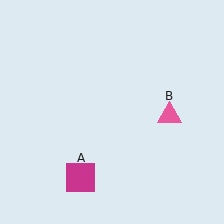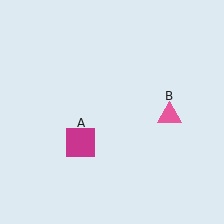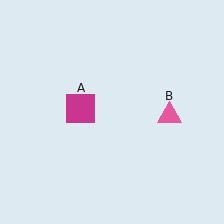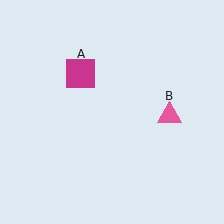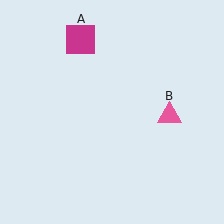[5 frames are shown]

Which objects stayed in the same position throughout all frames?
Pink triangle (object B) remained stationary.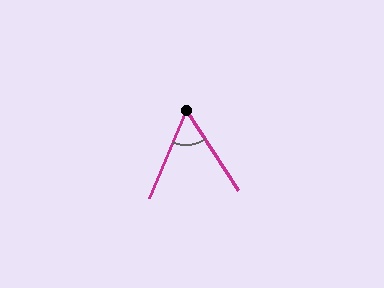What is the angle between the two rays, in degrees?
Approximately 56 degrees.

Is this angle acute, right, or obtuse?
It is acute.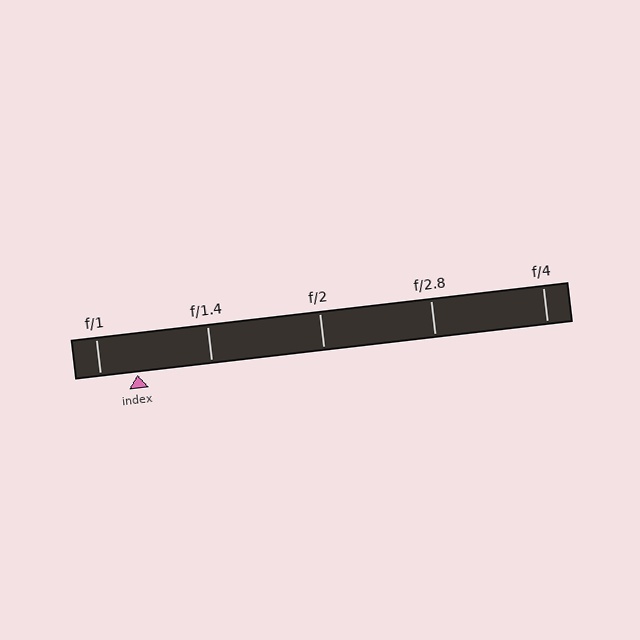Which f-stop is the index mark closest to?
The index mark is closest to f/1.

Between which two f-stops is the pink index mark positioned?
The index mark is between f/1 and f/1.4.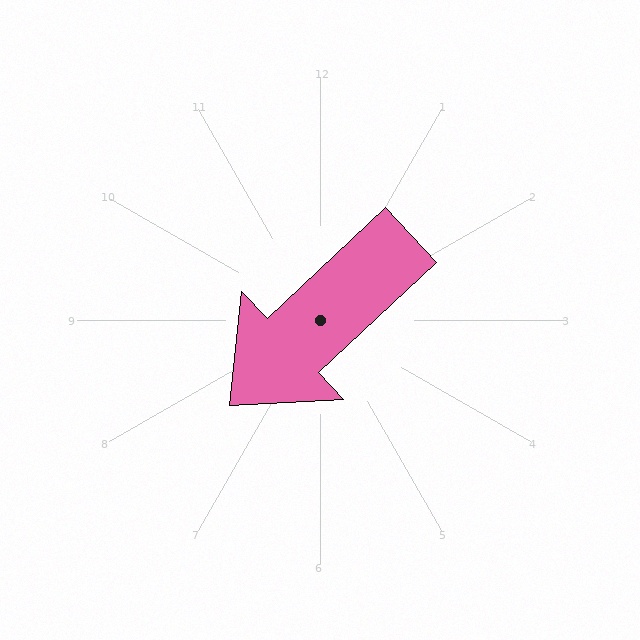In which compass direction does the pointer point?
Southwest.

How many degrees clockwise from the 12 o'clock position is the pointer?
Approximately 227 degrees.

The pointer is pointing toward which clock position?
Roughly 8 o'clock.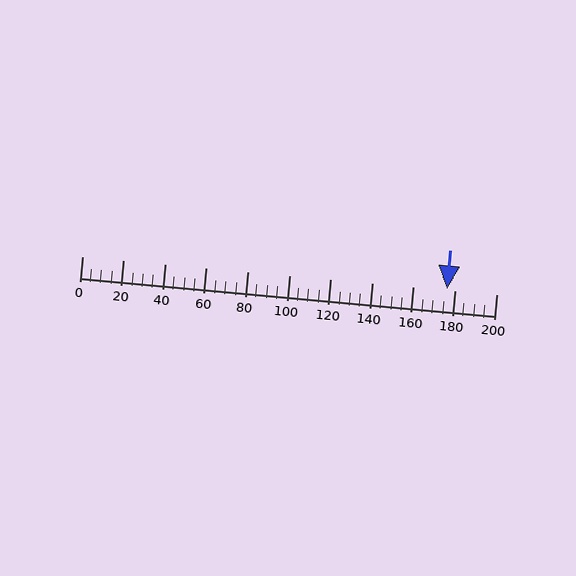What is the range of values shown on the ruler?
The ruler shows values from 0 to 200.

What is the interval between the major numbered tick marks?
The major tick marks are spaced 20 units apart.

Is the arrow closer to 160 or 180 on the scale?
The arrow is closer to 180.